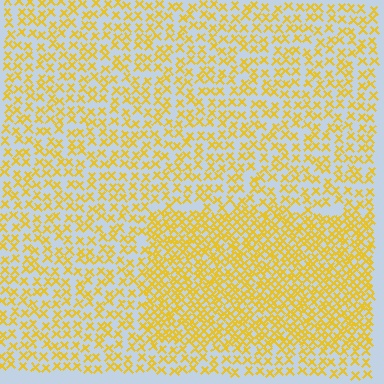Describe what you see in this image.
The image contains small yellow elements arranged at two different densities. A rectangle-shaped region is visible where the elements are more densely packed than the surrounding area.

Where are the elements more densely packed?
The elements are more densely packed inside the rectangle boundary.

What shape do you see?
I see a rectangle.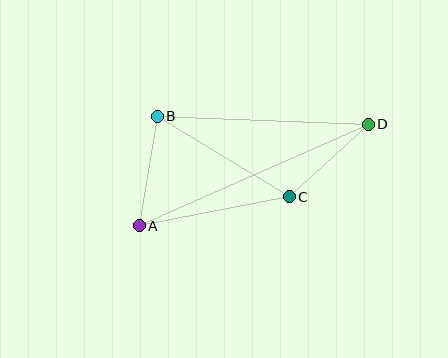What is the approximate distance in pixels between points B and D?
The distance between B and D is approximately 211 pixels.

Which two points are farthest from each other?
Points A and D are farthest from each other.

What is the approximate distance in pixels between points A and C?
The distance between A and C is approximately 153 pixels.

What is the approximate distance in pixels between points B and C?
The distance between B and C is approximately 155 pixels.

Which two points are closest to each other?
Points C and D are closest to each other.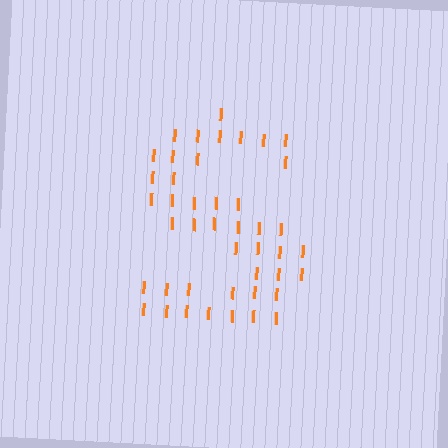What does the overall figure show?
The overall figure shows the letter S.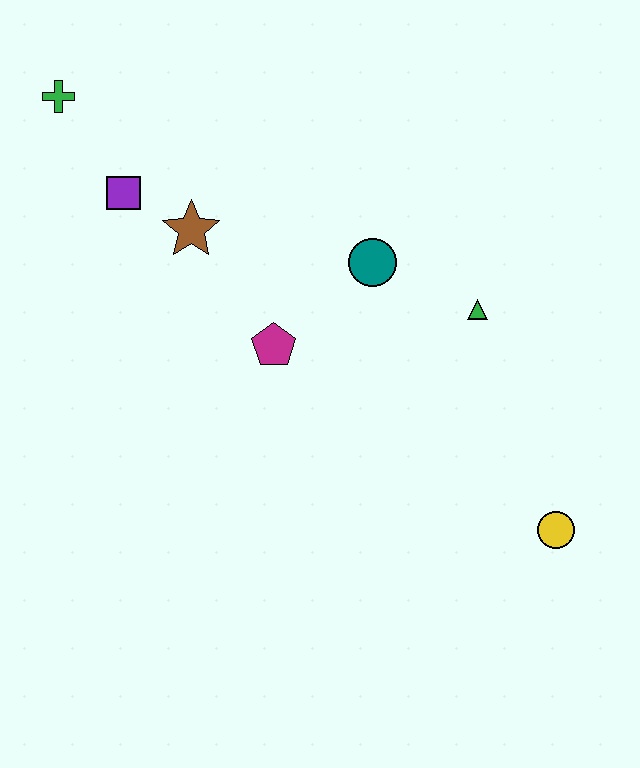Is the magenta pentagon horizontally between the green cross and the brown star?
No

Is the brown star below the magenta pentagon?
No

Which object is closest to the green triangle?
The teal circle is closest to the green triangle.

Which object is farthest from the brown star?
The yellow circle is farthest from the brown star.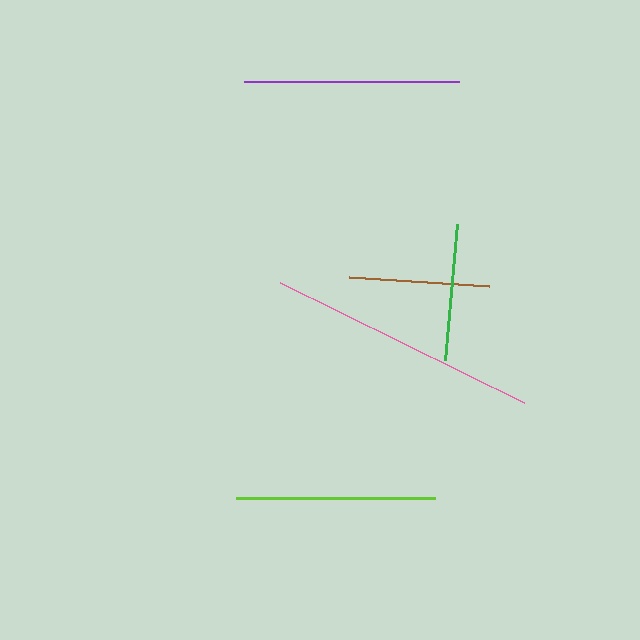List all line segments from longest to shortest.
From longest to shortest: pink, purple, lime, brown, green.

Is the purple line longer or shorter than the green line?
The purple line is longer than the green line.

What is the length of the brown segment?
The brown segment is approximately 141 pixels long.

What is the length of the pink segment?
The pink segment is approximately 272 pixels long.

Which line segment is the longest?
The pink line is the longest at approximately 272 pixels.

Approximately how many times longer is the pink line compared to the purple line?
The pink line is approximately 1.3 times the length of the purple line.